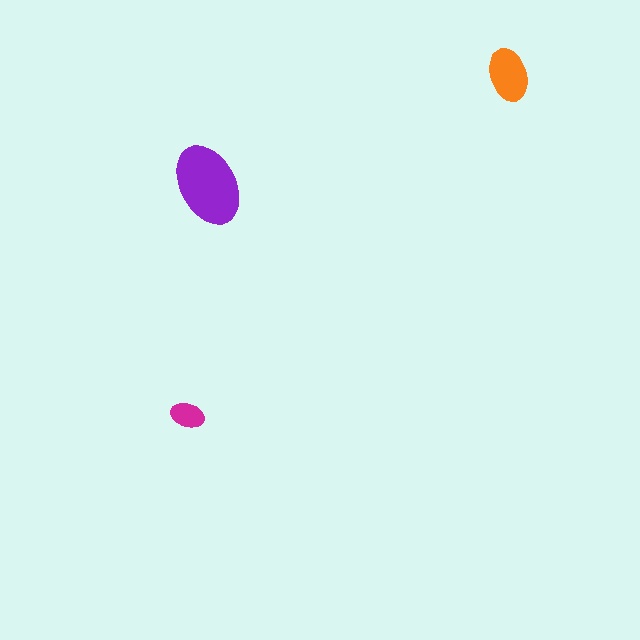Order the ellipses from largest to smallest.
the purple one, the orange one, the magenta one.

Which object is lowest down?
The magenta ellipse is bottommost.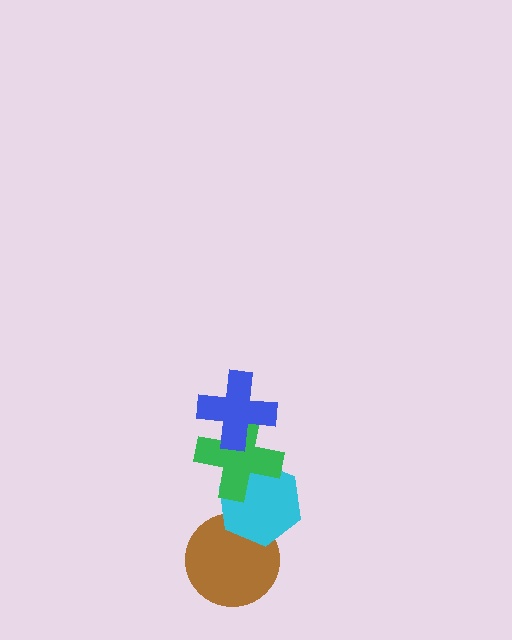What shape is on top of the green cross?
The blue cross is on top of the green cross.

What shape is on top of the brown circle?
The cyan hexagon is on top of the brown circle.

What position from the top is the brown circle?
The brown circle is 4th from the top.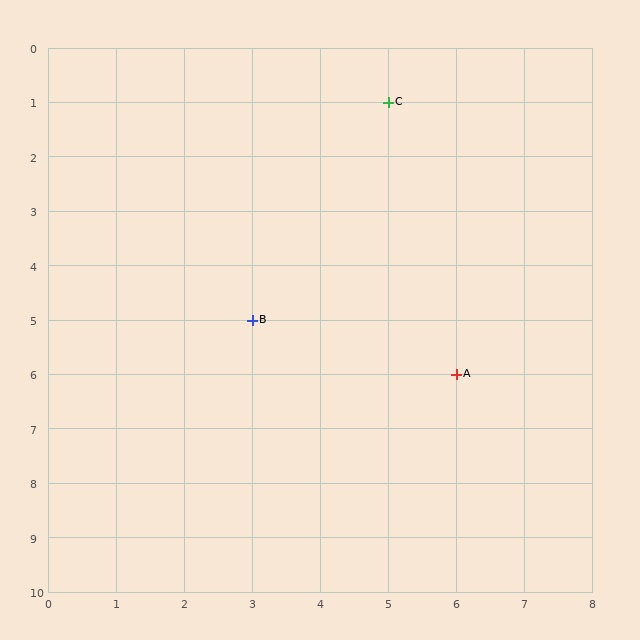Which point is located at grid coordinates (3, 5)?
Point B is at (3, 5).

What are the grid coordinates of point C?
Point C is at grid coordinates (5, 1).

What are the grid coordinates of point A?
Point A is at grid coordinates (6, 6).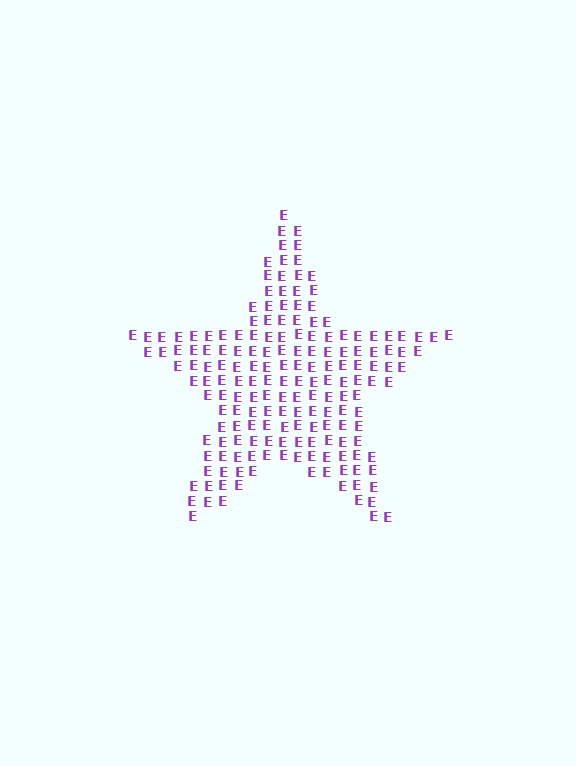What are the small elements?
The small elements are letter E's.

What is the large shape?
The large shape is a star.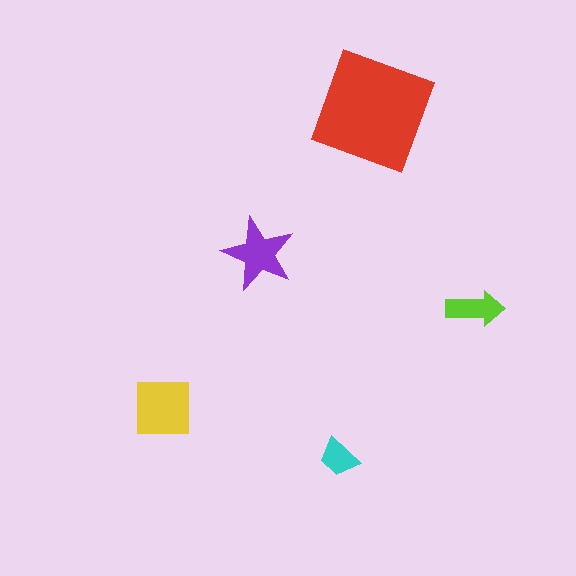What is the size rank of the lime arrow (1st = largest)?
4th.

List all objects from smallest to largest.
The cyan trapezoid, the lime arrow, the purple star, the yellow square, the red square.